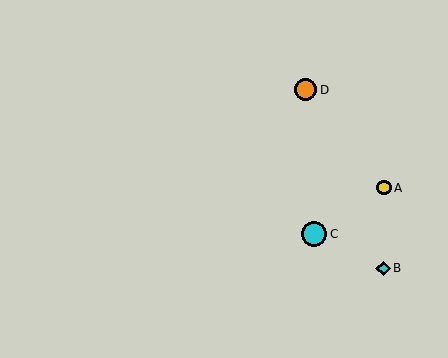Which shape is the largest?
The cyan circle (labeled C) is the largest.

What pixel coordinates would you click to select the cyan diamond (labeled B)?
Click at (383, 269) to select the cyan diamond B.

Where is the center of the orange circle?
The center of the orange circle is at (305, 90).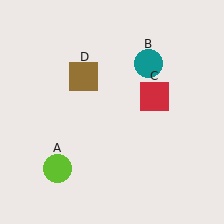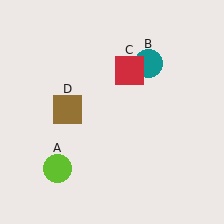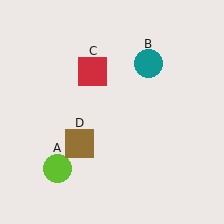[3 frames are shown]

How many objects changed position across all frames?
2 objects changed position: red square (object C), brown square (object D).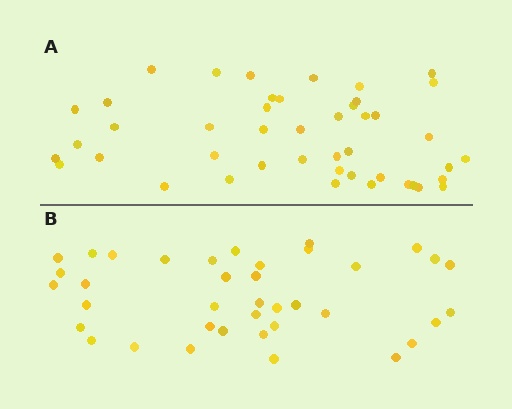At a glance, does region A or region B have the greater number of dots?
Region A (the top region) has more dots.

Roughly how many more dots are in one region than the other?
Region A has roughly 8 or so more dots than region B.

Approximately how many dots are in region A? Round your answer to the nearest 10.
About 40 dots. (The exact count is 45, which rounds to 40.)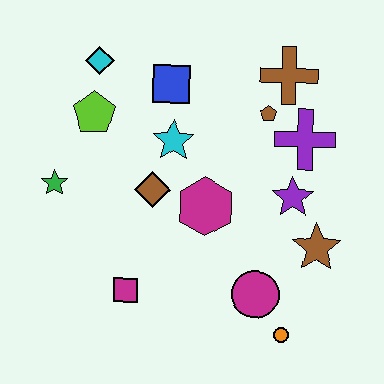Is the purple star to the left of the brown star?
Yes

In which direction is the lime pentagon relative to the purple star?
The lime pentagon is to the left of the purple star.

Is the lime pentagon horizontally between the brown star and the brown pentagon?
No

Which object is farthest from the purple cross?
The green star is farthest from the purple cross.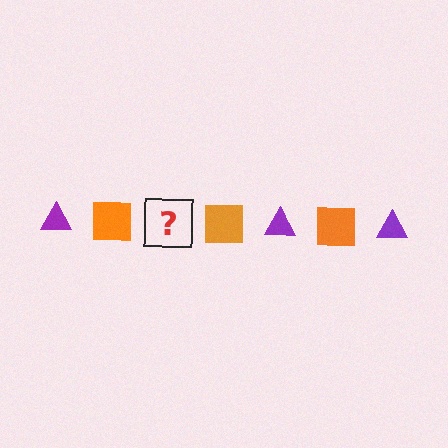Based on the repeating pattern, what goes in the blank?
The blank should be a purple triangle.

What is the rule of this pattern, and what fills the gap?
The rule is that the pattern alternates between purple triangle and orange square. The gap should be filled with a purple triangle.